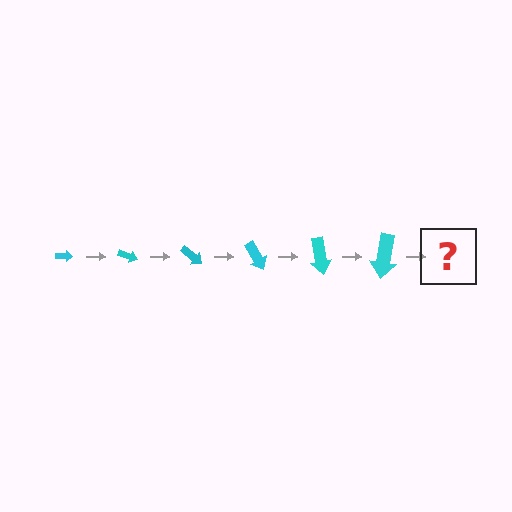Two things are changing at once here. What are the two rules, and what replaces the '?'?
The two rules are that the arrow grows larger each step and it rotates 20 degrees each step. The '?' should be an arrow, larger than the previous one and rotated 120 degrees from the start.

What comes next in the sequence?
The next element should be an arrow, larger than the previous one and rotated 120 degrees from the start.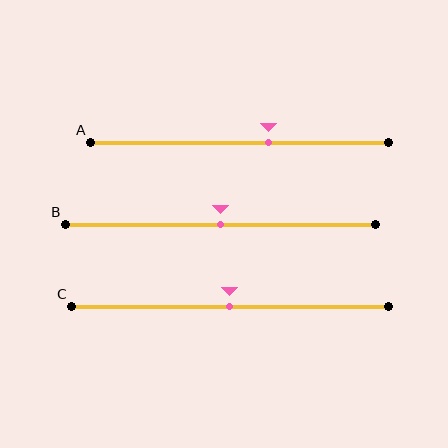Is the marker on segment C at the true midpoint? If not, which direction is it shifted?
Yes, the marker on segment C is at the true midpoint.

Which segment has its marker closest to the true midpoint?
Segment B has its marker closest to the true midpoint.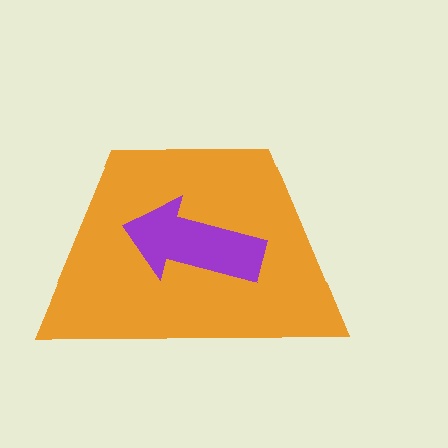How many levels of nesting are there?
2.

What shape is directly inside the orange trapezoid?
The purple arrow.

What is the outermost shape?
The orange trapezoid.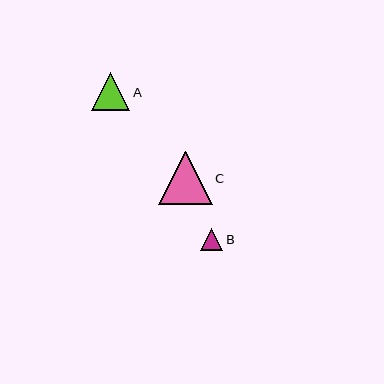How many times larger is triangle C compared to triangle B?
Triangle C is approximately 2.5 times the size of triangle B.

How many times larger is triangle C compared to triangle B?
Triangle C is approximately 2.5 times the size of triangle B.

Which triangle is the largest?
Triangle C is the largest with a size of approximately 54 pixels.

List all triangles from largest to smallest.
From largest to smallest: C, A, B.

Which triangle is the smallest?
Triangle B is the smallest with a size of approximately 22 pixels.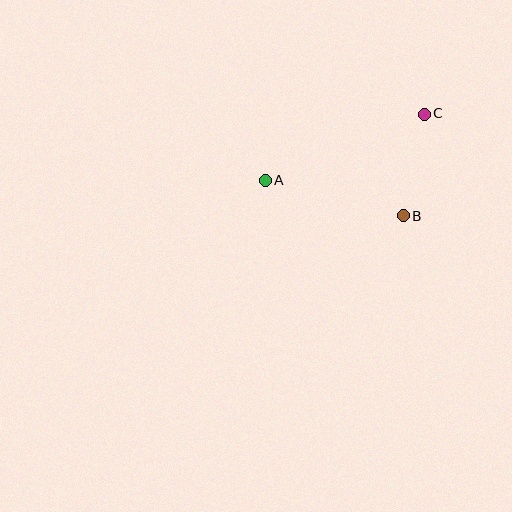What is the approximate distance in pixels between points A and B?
The distance between A and B is approximately 142 pixels.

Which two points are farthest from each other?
Points A and C are farthest from each other.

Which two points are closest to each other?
Points B and C are closest to each other.